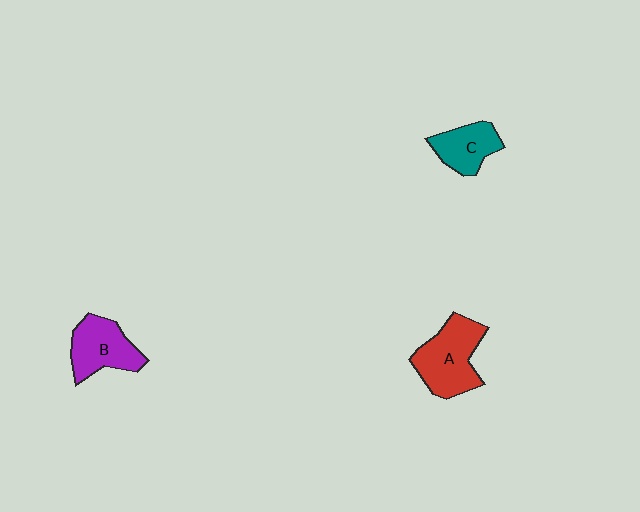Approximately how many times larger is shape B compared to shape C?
Approximately 1.3 times.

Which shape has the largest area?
Shape A (red).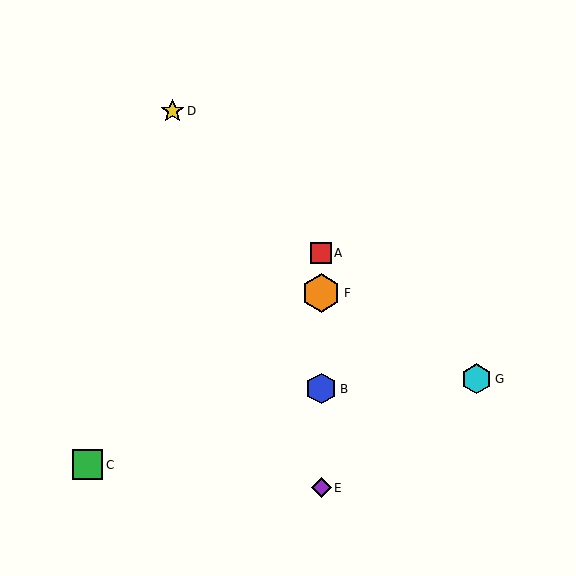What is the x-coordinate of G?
Object G is at x≈477.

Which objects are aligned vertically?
Objects A, B, E, F are aligned vertically.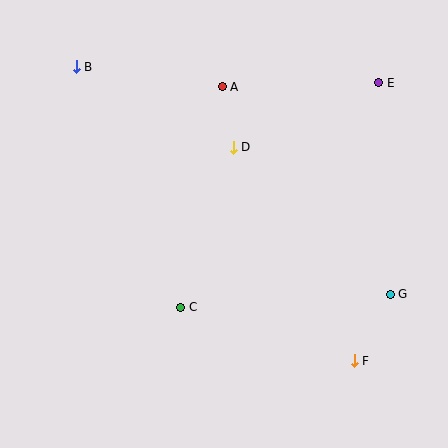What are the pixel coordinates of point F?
Point F is at (354, 361).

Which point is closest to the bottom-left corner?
Point C is closest to the bottom-left corner.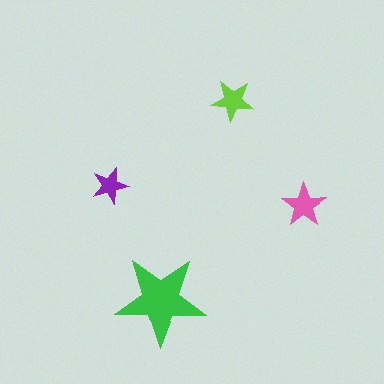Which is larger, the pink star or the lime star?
The pink one.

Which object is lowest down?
The green star is bottommost.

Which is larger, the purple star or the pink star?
The pink one.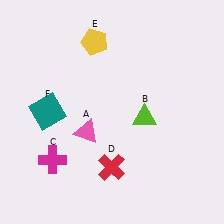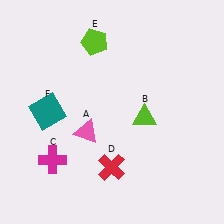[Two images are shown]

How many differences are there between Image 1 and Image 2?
There is 1 difference between the two images.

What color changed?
The pentagon (E) changed from yellow in Image 1 to lime in Image 2.